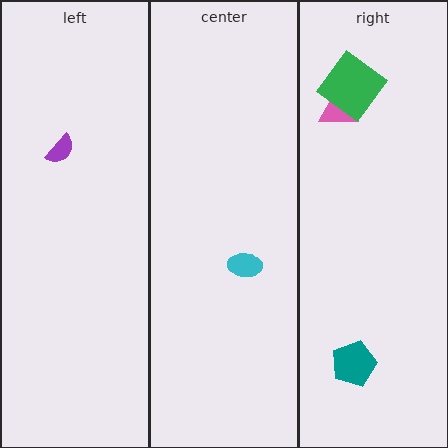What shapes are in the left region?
The purple semicircle.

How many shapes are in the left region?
1.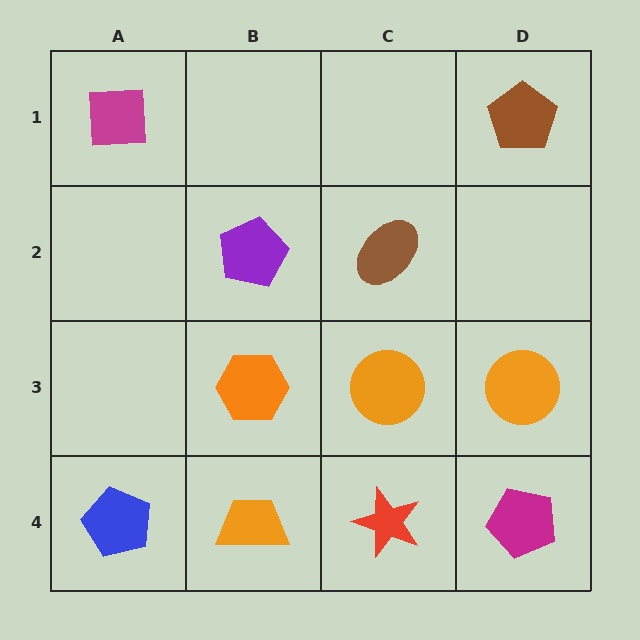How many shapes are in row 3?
3 shapes.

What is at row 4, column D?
A magenta pentagon.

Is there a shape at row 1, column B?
No, that cell is empty.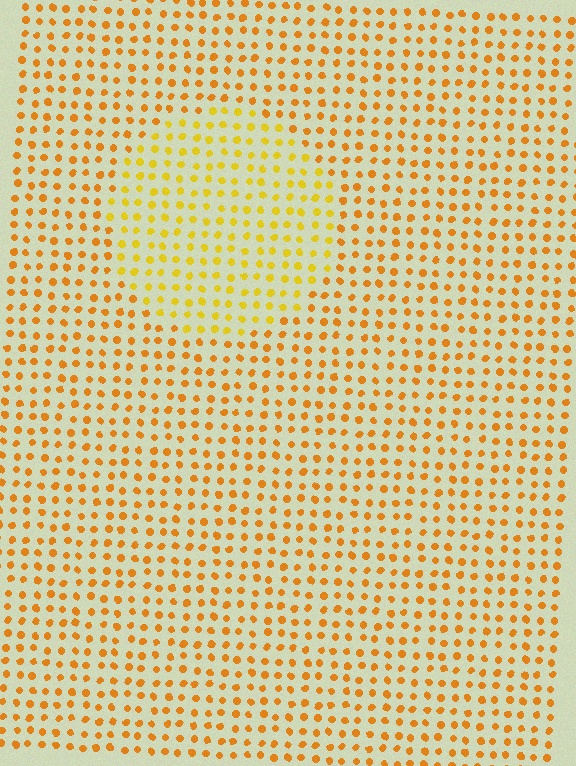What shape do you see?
I see a circle.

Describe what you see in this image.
The image is filled with small orange elements in a uniform arrangement. A circle-shaped region is visible where the elements are tinted to a slightly different hue, forming a subtle color boundary.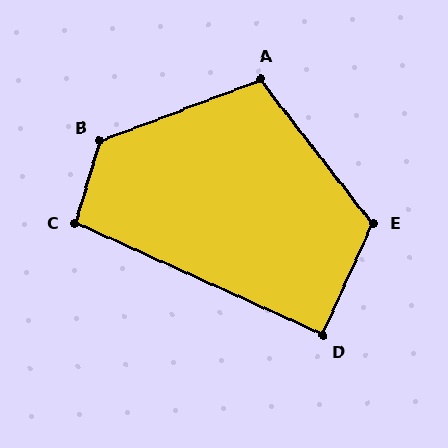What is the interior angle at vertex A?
Approximately 107 degrees (obtuse).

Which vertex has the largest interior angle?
B, at approximately 128 degrees.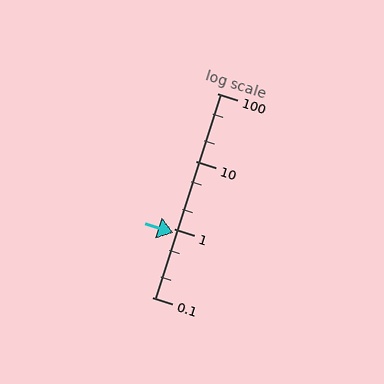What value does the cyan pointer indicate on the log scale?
The pointer indicates approximately 0.89.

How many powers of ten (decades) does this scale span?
The scale spans 3 decades, from 0.1 to 100.